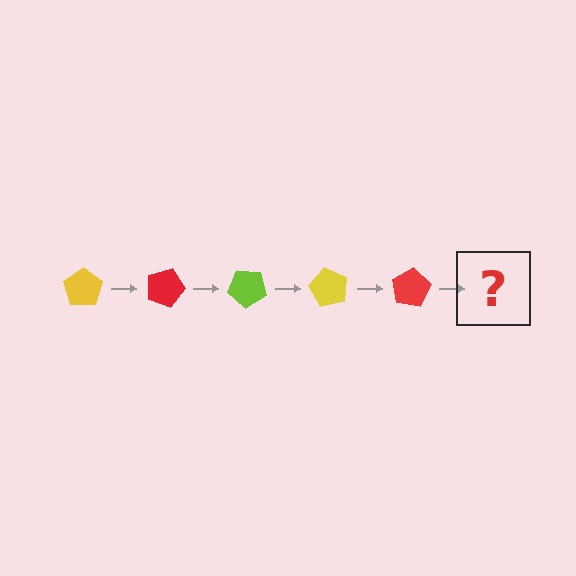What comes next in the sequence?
The next element should be a lime pentagon, rotated 100 degrees from the start.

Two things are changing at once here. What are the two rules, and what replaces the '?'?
The two rules are that it rotates 20 degrees each step and the color cycles through yellow, red, and lime. The '?' should be a lime pentagon, rotated 100 degrees from the start.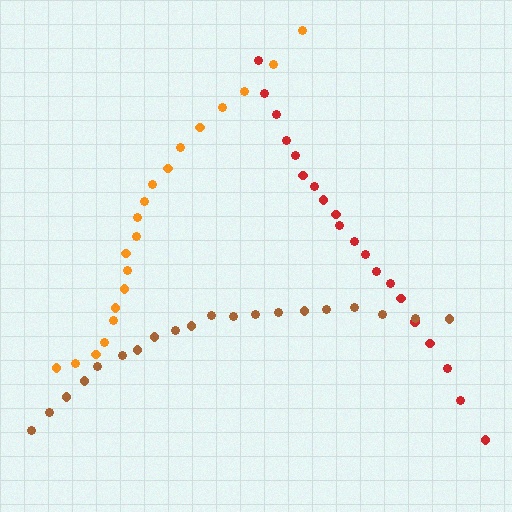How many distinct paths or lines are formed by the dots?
There are 3 distinct paths.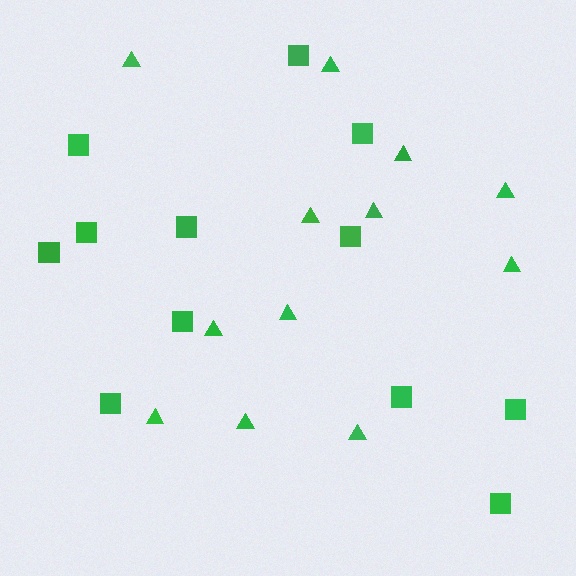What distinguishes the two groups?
There are 2 groups: one group of squares (12) and one group of triangles (12).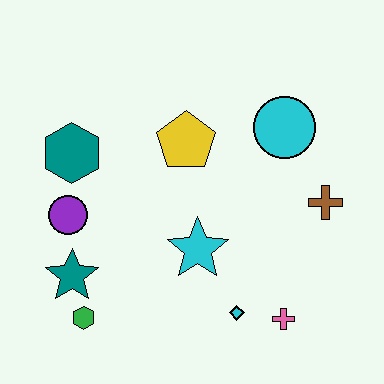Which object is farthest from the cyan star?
The teal hexagon is farthest from the cyan star.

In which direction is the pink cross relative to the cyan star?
The pink cross is to the right of the cyan star.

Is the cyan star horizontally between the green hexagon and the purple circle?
No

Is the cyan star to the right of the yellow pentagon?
Yes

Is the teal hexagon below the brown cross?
No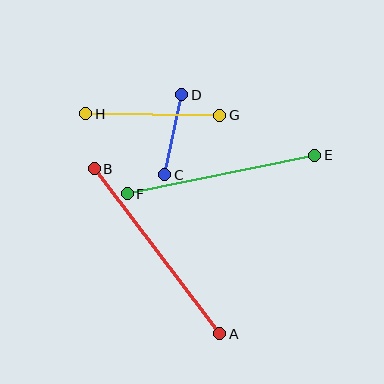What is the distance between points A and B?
The distance is approximately 207 pixels.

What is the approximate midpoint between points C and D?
The midpoint is at approximately (173, 135) pixels.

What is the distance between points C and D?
The distance is approximately 82 pixels.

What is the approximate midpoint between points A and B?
The midpoint is at approximately (157, 251) pixels.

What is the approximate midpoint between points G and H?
The midpoint is at approximately (153, 115) pixels.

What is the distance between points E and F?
The distance is approximately 192 pixels.